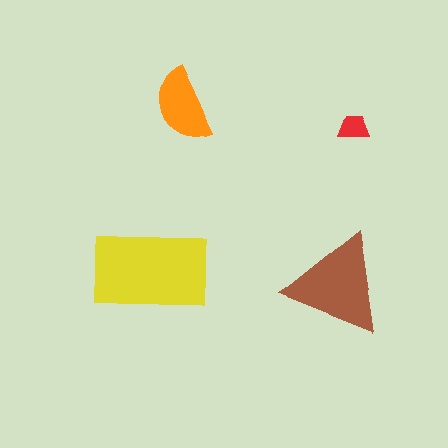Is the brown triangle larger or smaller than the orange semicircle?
Larger.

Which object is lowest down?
The brown triangle is bottommost.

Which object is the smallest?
The red trapezoid.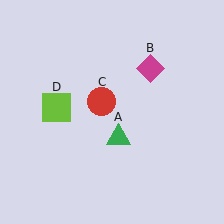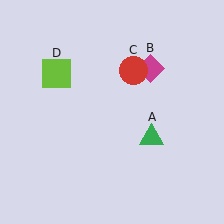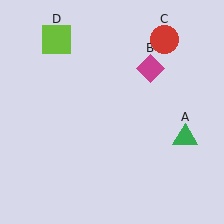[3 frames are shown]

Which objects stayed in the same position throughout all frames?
Magenta diamond (object B) remained stationary.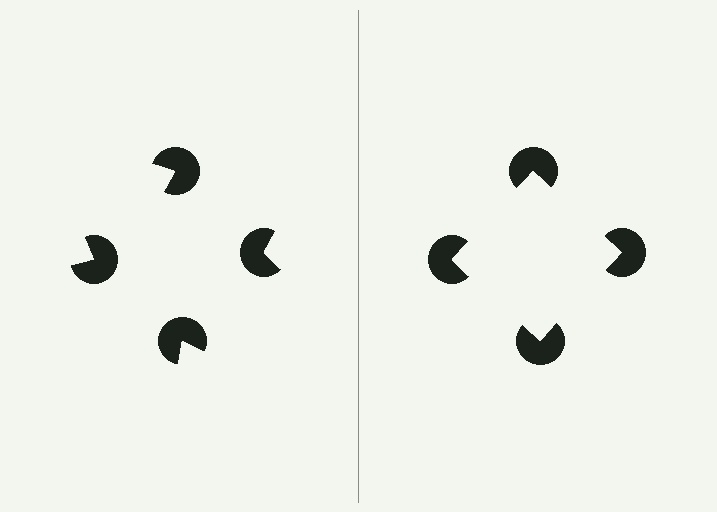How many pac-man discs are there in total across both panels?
8 — 4 on each side.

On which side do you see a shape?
An illusory square appears on the right side. On the left side the wedge cuts are rotated, so no coherent shape forms.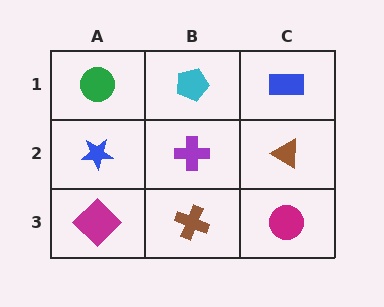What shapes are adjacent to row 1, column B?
A purple cross (row 2, column B), a green circle (row 1, column A), a blue rectangle (row 1, column C).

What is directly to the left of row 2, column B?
A blue star.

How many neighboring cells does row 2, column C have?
3.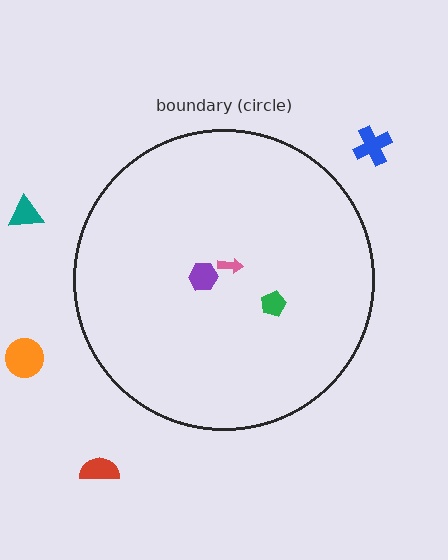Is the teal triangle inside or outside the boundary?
Outside.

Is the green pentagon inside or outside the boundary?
Inside.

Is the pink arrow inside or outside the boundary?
Inside.